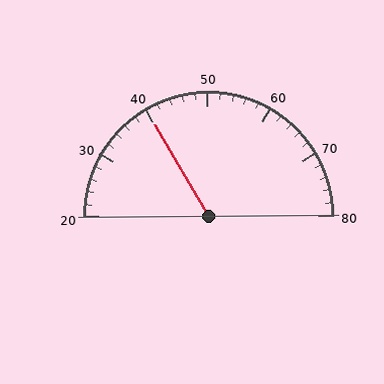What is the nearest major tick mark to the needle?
The nearest major tick mark is 40.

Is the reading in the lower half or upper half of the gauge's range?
The reading is in the lower half of the range (20 to 80).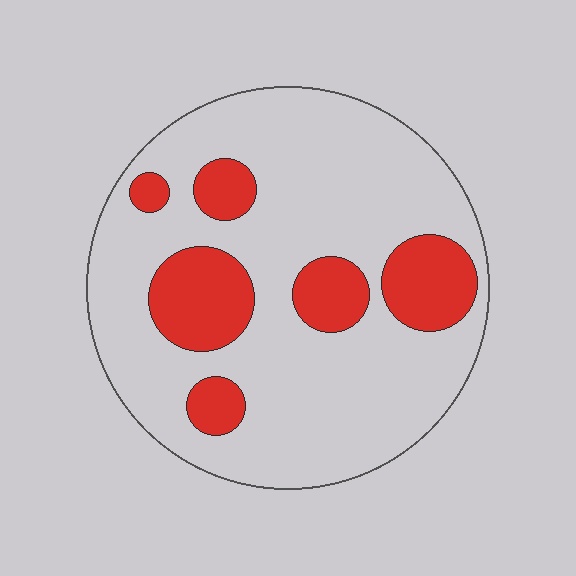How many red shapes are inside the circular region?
6.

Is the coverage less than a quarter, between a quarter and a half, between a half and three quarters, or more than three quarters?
Less than a quarter.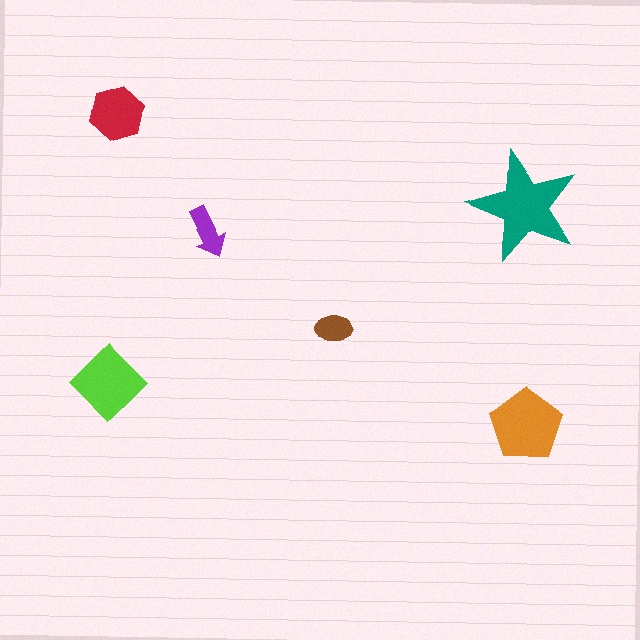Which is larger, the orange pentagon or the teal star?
The teal star.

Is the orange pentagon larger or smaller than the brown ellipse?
Larger.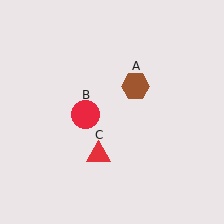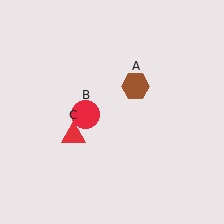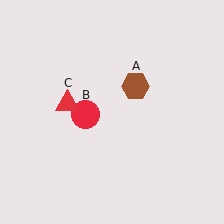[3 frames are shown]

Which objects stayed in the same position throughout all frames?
Brown hexagon (object A) and red circle (object B) remained stationary.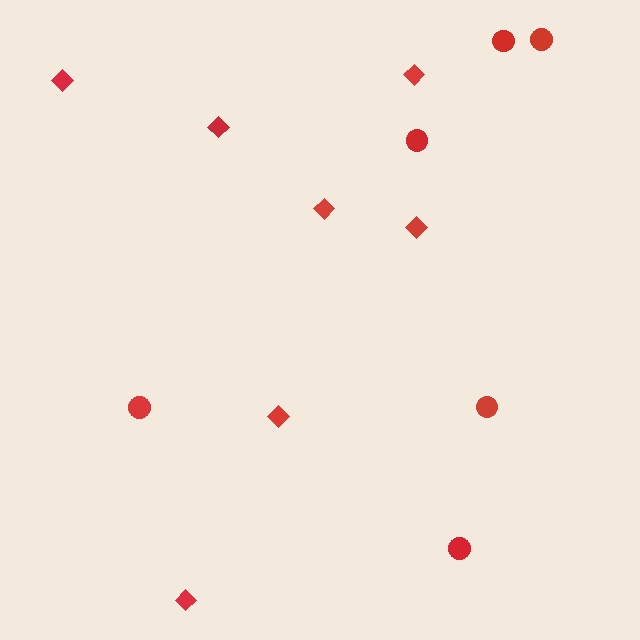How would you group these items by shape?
There are 2 groups: one group of circles (6) and one group of diamonds (7).